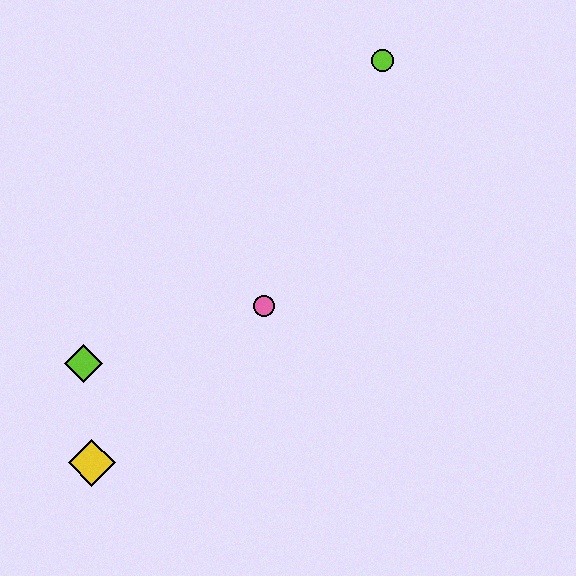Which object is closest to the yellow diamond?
The lime diamond is closest to the yellow diamond.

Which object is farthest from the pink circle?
The lime circle is farthest from the pink circle.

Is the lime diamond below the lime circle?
Yes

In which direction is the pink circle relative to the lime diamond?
The pink circle is to the right of the lime diamond.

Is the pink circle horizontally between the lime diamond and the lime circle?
Yes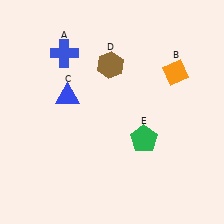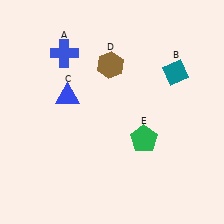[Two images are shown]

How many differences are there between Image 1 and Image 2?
There is 1 difference between the two images.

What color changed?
The diamond (B) changed from orange in Image 1 to teal in Image 2.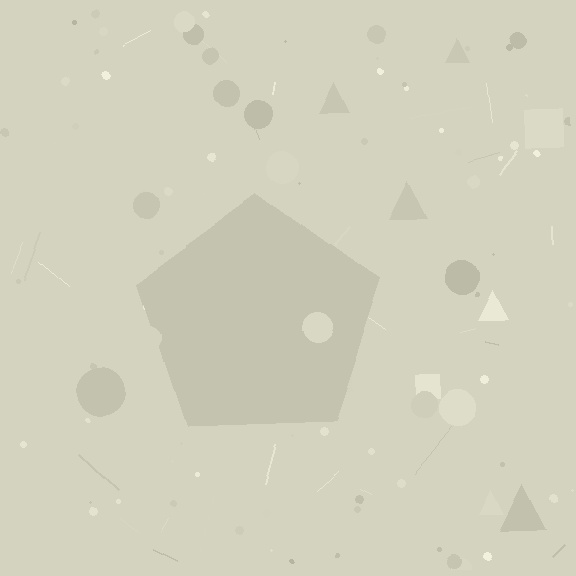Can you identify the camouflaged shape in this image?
The camouflaged shape is a pentagon.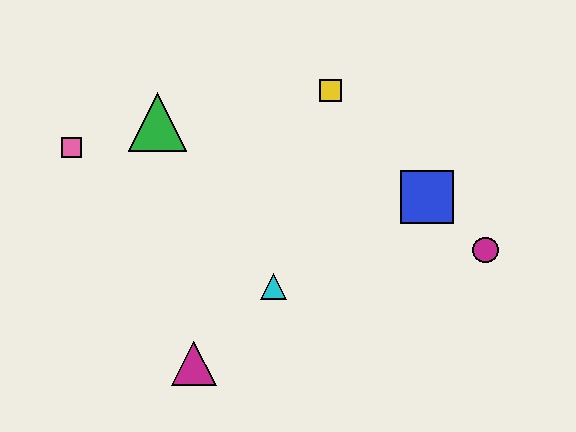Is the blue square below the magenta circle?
No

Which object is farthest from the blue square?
The pink square is farthest from the blue square.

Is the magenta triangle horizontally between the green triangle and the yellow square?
Yes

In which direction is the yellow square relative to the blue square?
The yellow square is above the blue square.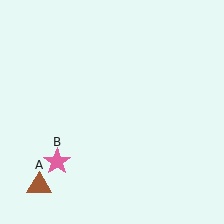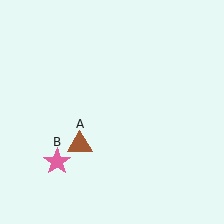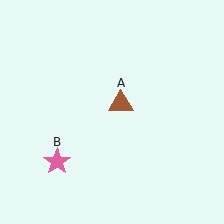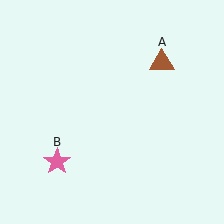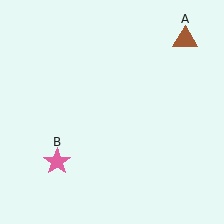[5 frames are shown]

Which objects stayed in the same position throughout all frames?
Pink star (object B) remained stationary.